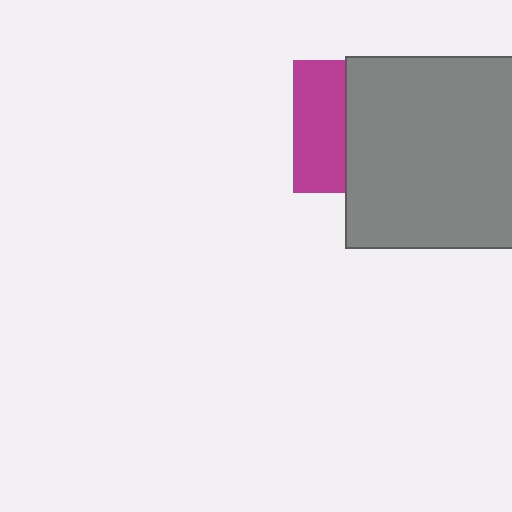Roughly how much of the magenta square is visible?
A small part of it is visible (roughly 39%).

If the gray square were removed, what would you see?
You would see the complete magenta square.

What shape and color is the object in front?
The object in front is a gray square.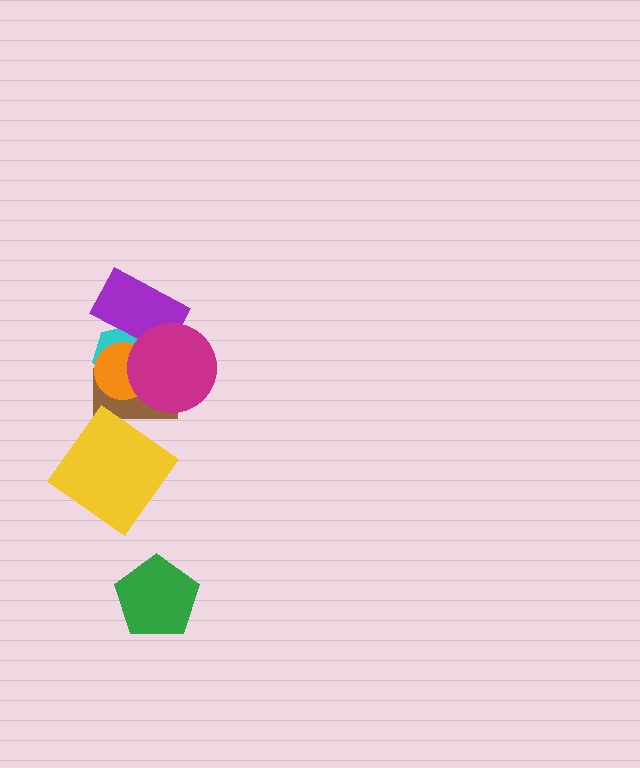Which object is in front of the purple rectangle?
The magenta circle is in front of the purple rectangle.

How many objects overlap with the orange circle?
4 objects overlap with the orange circle.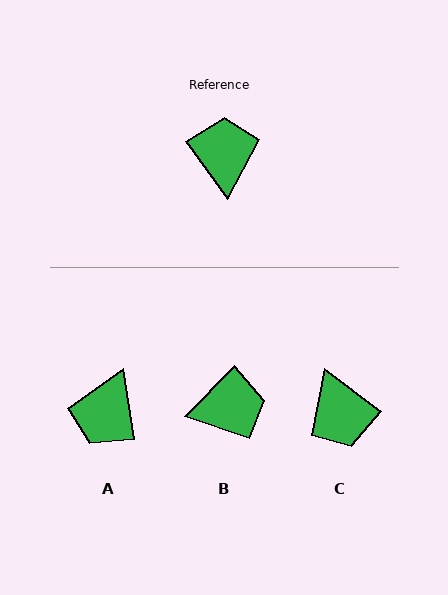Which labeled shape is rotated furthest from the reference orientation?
C, about 163 degrees away.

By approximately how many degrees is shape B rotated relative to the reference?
Approximately 81 degrees clockwise.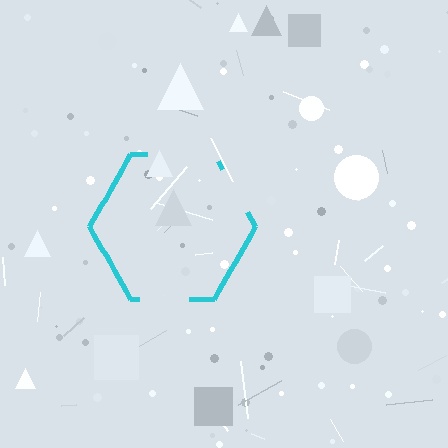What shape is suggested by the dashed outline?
The dashed outline suggests a hexagon.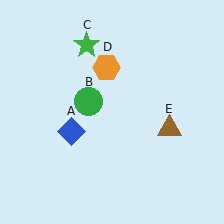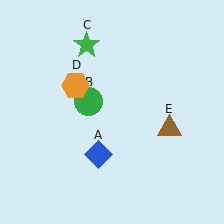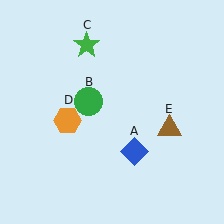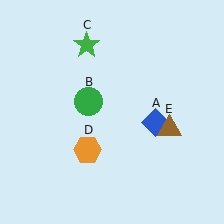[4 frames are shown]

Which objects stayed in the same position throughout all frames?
Green circle (object B) and green star (object C) and brown triangle (object E) remained stationary.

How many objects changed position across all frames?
2 objects changed position: blue diamond (object A), orange hexagon (object D).